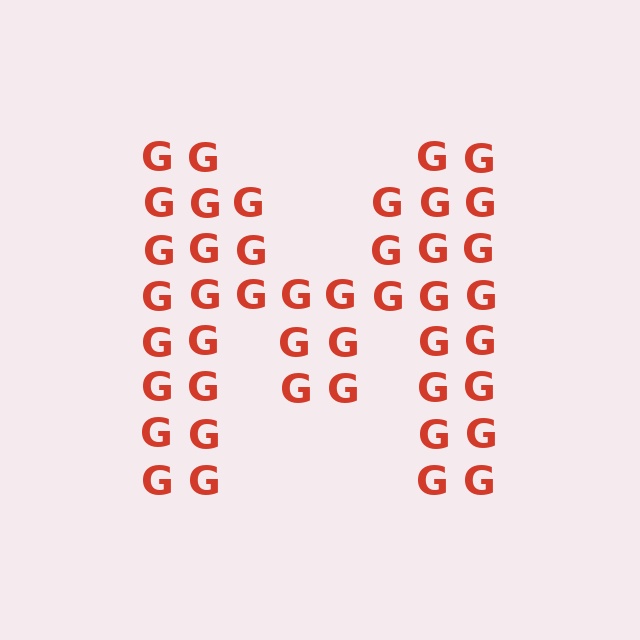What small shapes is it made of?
It is made of small letter G's.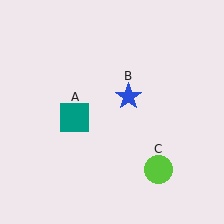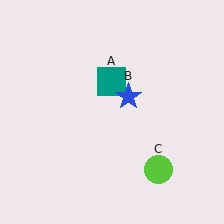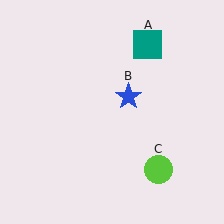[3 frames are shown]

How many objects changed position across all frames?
1 object changed position: teal square (object A).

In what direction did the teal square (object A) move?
The teal square (object A) moved up and to the right.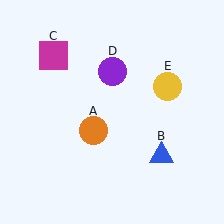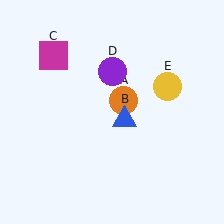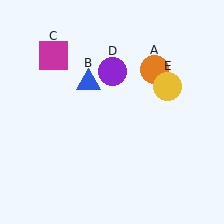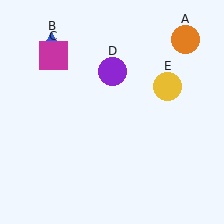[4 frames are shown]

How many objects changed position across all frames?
2 objects changed position: orange circle (object A), blue triangle (object B).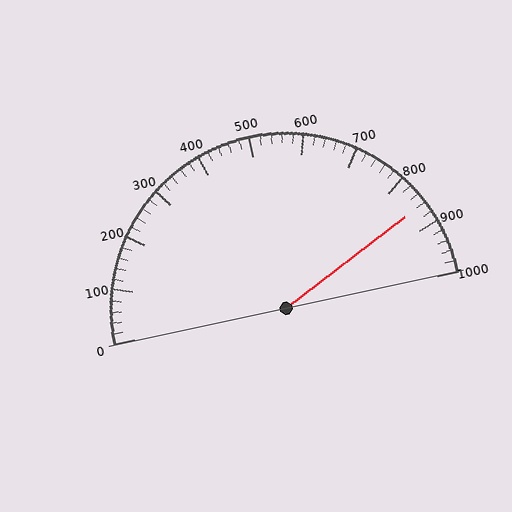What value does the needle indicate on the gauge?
The needle indicates approximately 860.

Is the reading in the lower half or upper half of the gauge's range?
The reading is in the upper half of the range (0 to 1000).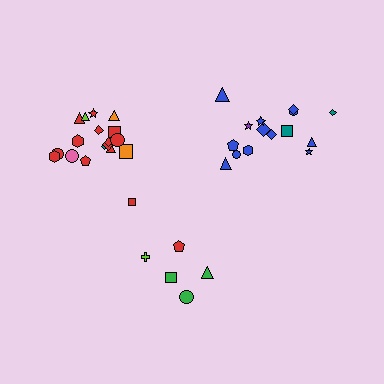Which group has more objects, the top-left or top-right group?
The top-left group.